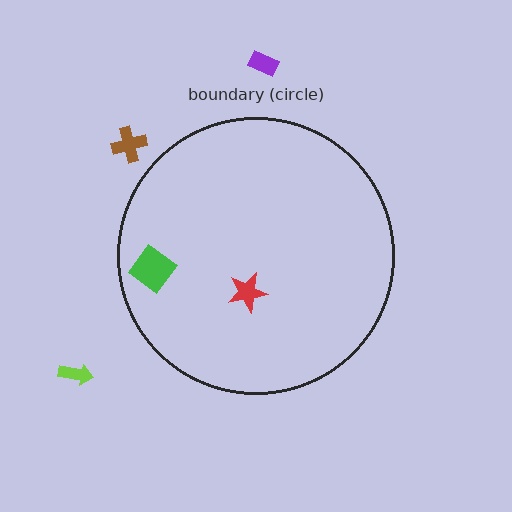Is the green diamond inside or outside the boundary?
Inside.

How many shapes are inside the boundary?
2 inside, 3 outside.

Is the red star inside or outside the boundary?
Inside.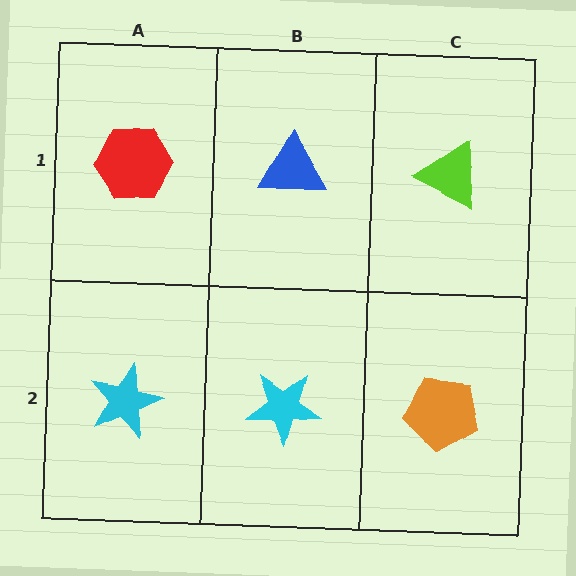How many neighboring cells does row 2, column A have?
2.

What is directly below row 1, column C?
An orange pentagon.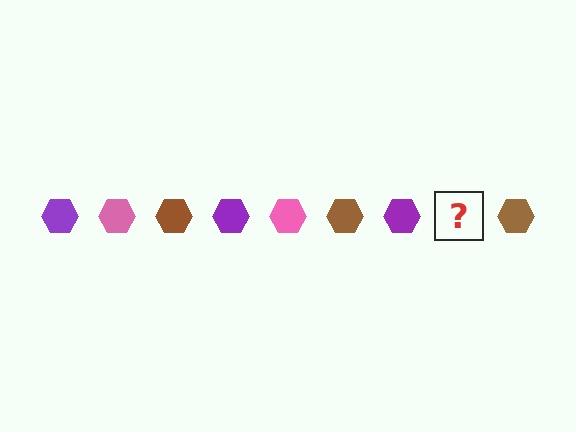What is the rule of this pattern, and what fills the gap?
The rule is that the pattern cycles through purple, pink, brown hexagons. The gap should be filled with a pink hexagon.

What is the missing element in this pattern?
The missing element is a pink hexagon.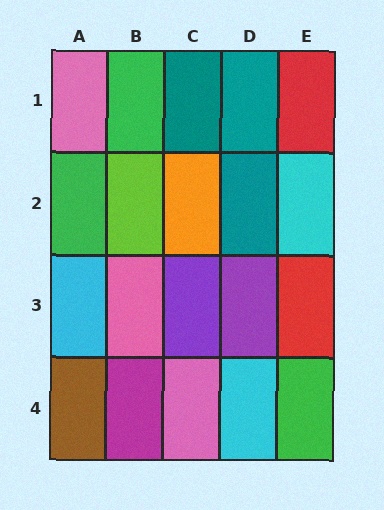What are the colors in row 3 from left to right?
Cyan, pink, purple, purple, red.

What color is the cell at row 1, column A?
Pink.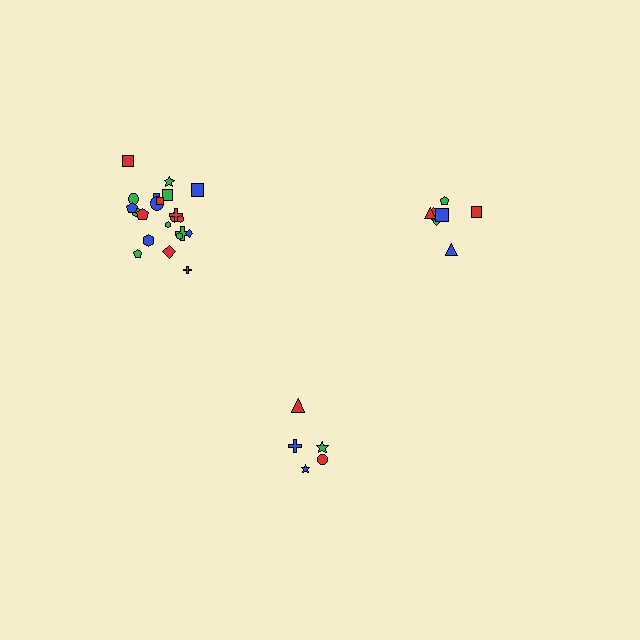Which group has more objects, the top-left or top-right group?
The top-left group.